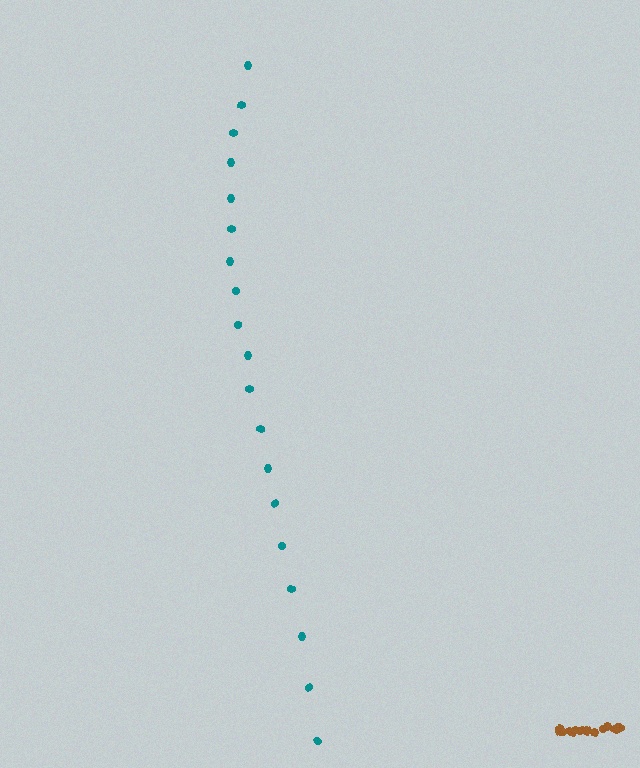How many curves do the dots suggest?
There are 2 distinct paths.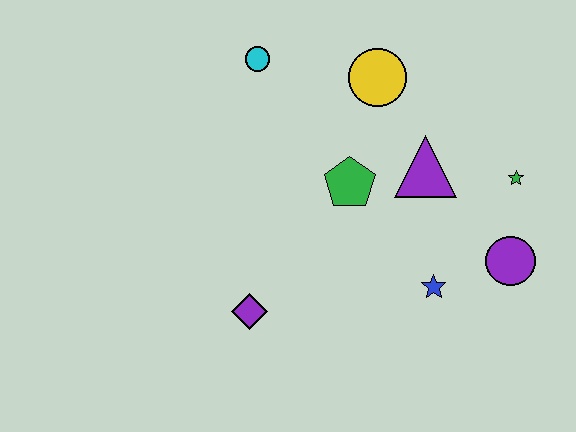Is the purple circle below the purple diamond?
No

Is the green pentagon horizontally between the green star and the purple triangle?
No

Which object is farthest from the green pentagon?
The purple circle is farthest from the green pentagon.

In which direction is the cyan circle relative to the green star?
The cyan circle is to the left of the green star.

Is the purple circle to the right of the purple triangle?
Yes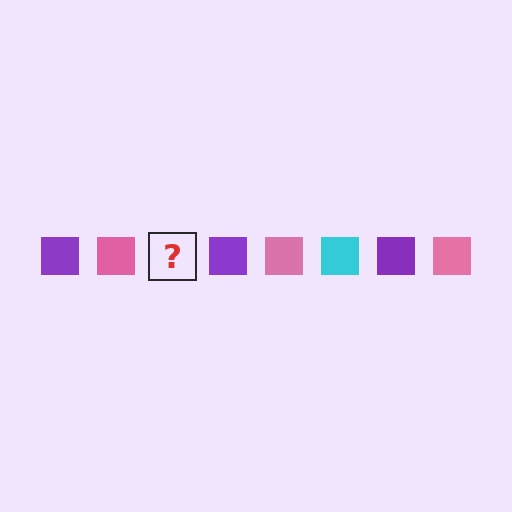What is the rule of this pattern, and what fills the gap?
The rule is that the pattern cycles through purple, pink, cyan squares. The gap should be filled with a cyan square.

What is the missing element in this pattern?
The missing element is a cyan square.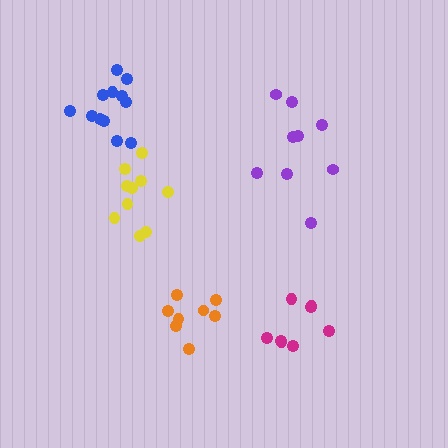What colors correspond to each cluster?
The clusters are colored: purple, blue, yellow, magenta, orange.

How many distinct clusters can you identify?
There are 5 distinct clusters.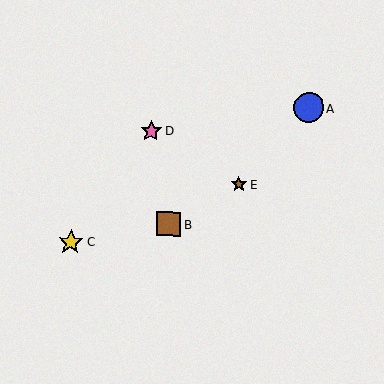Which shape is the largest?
The blue circle (labeled A) is the largest.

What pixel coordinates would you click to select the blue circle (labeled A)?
Click at (309, 108) to select the blue circle A.